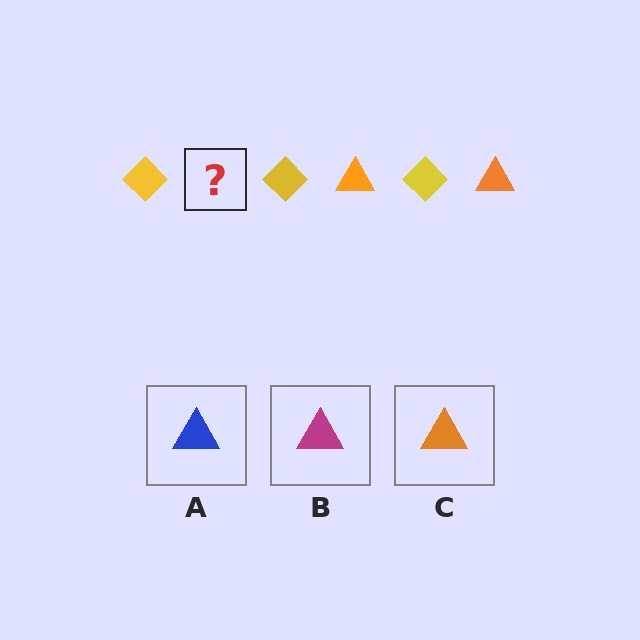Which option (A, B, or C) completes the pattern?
C.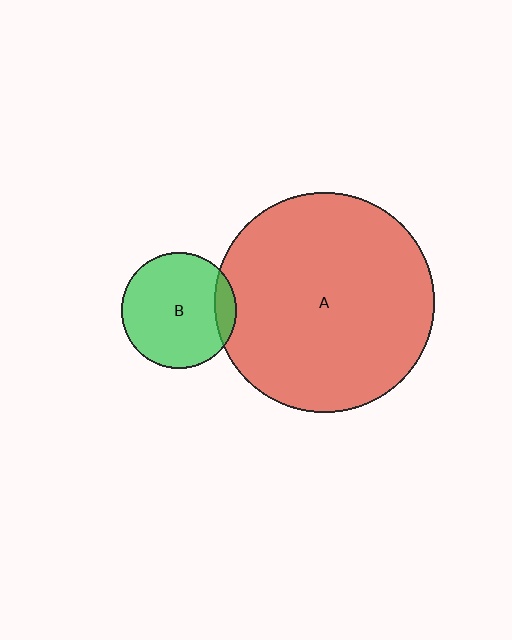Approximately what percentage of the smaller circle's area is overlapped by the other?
Approximately 10%.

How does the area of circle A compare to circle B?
Approximately 3.6 times.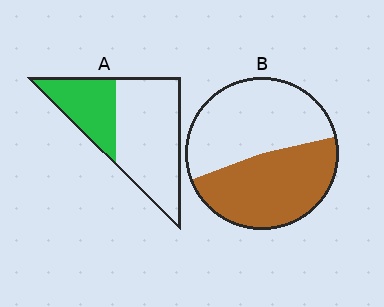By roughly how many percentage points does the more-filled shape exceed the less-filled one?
By roughly 15 percentage points (B over A).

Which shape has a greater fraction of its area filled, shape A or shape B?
Shape B.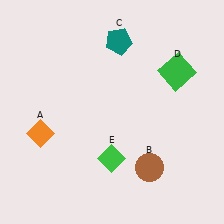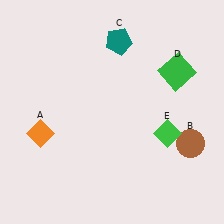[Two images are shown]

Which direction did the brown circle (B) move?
The brown circle (B) moved right.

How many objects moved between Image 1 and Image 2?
2 objects moved between the two images.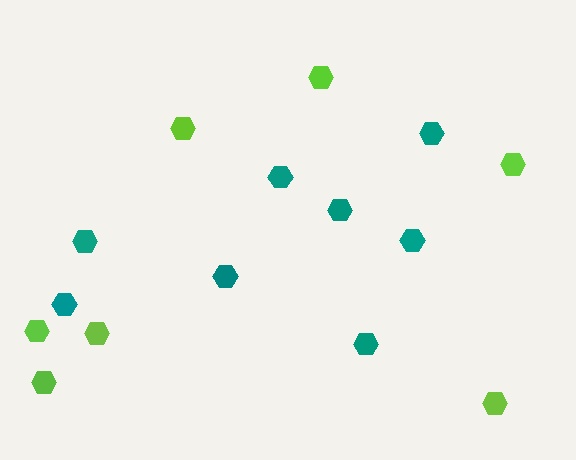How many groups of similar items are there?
There are 2 groups: one group of teal hexagons (8) and one group of lime hexagons (7).